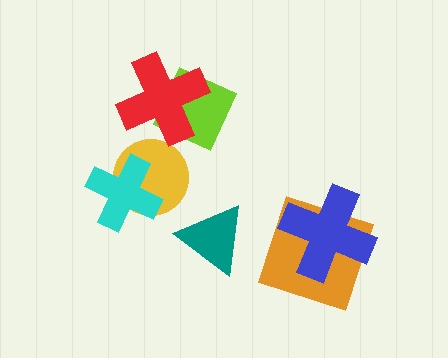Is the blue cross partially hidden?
No, no other shape covers it.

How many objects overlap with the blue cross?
1 object overlaps with the blue cross.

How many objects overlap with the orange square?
1 object overlaps with the orange square.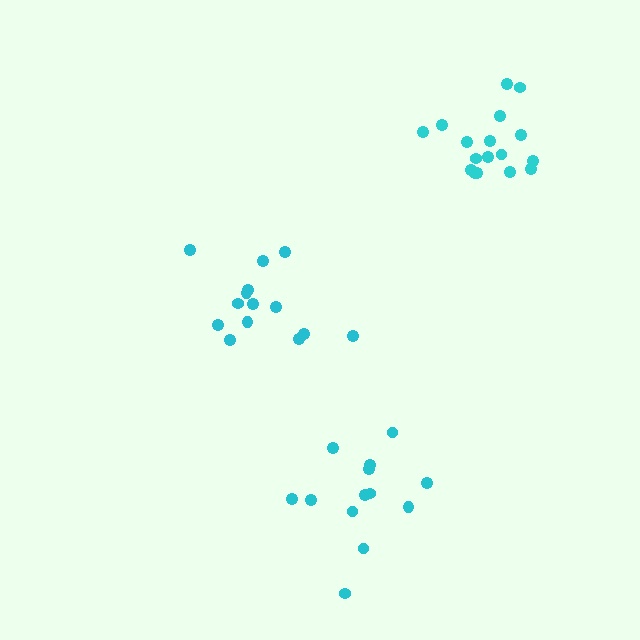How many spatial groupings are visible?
There are 3 spatial groupings.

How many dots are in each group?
Group 1: 14 dots, Group 2: 17 dots, Group 3: 13 dots (44 total).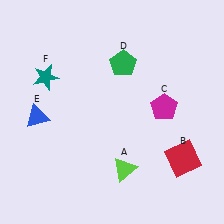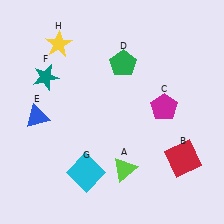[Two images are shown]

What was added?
A cyan square (G), a yellow star (H) were added in Image 2.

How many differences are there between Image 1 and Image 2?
There are 2 differences between the two images.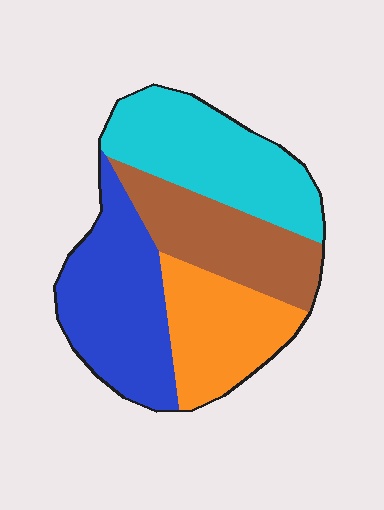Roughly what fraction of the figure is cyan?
Cyan covers roughly 30% of the figure.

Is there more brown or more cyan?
Cyan.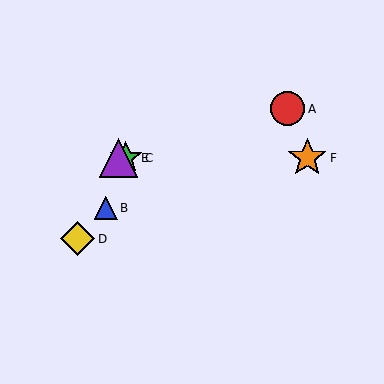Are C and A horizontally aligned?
No, C is at y≈158 and A is at y≈109.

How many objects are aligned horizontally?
3 objects (C, E, F) are aligned horizontally.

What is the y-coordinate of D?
Object D is at y≈239.